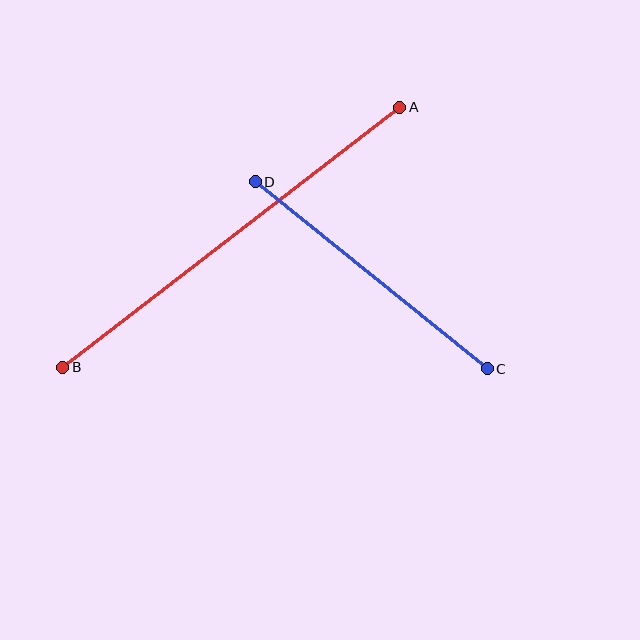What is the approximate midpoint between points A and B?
The midpoint is at approximately (231, 237) pixels.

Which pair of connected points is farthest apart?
Points A and B are farthest apart.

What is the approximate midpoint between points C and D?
The midpoint is at approximately (371, 275) pixels.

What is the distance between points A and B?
The distance is approximately 425 pixels.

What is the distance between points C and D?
The distance is approximately 298 pixels.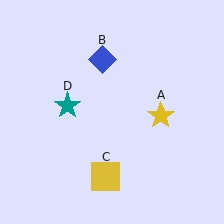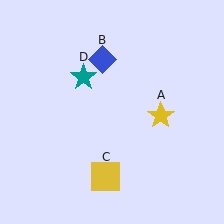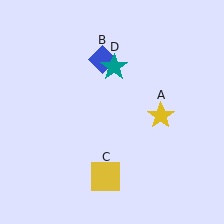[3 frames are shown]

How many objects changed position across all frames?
1 object changed position: teal star (object D).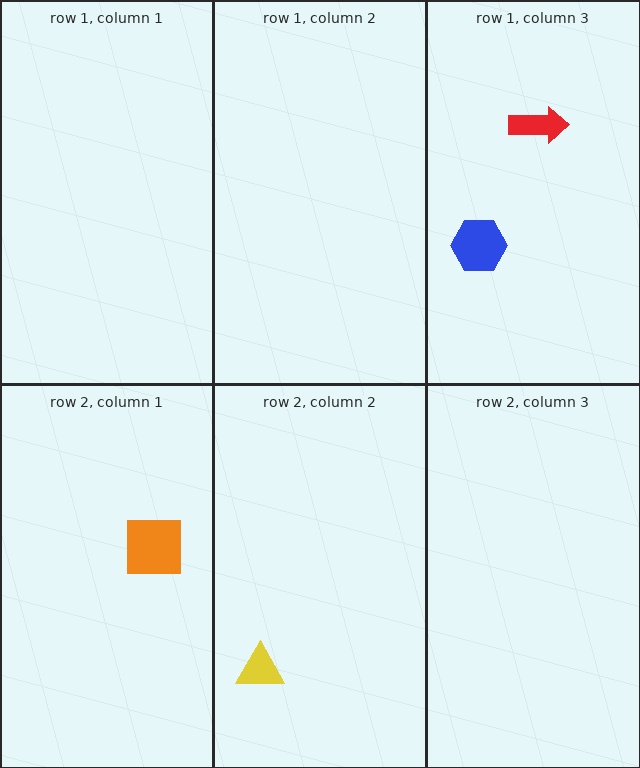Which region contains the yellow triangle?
The row 2, column 2 region.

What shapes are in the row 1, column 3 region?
The red arrow, the blue hexagon.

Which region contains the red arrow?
The row 1, column 3 region.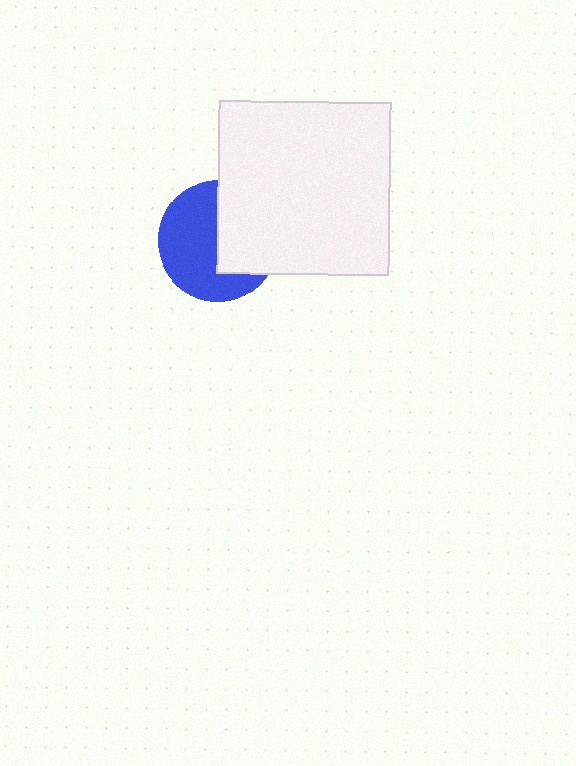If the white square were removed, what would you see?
You would see the complete blue circle.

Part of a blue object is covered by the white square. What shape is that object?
It is a circle.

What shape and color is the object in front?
The object in front is a white square.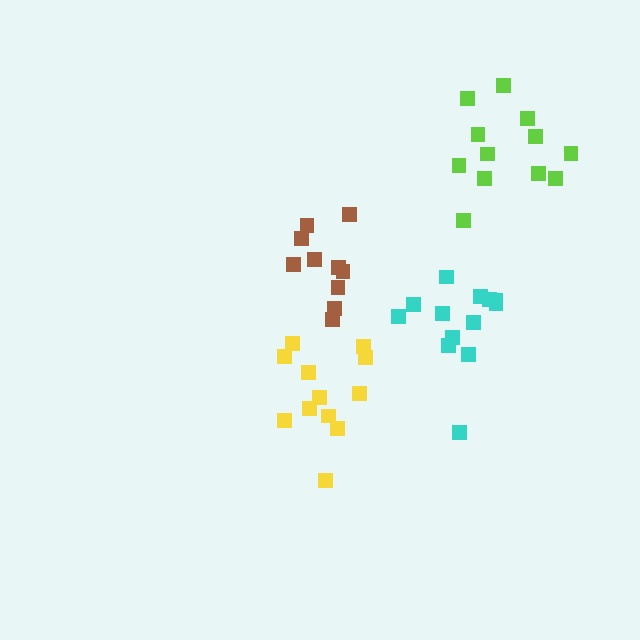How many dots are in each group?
Group 1: 13 dots, Group 2: 12 dots, Group 3: 10 dots, Group 4: 12 dots (47 total).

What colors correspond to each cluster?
The clusters are colored: cyan, yellow, brown, lime.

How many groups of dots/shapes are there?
There are 4 groups.